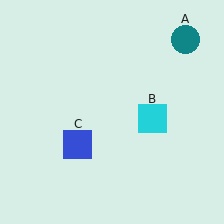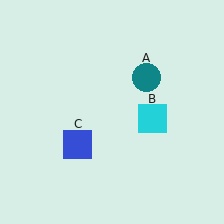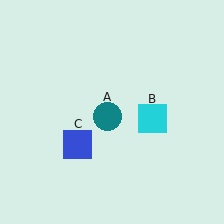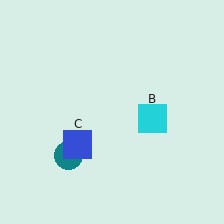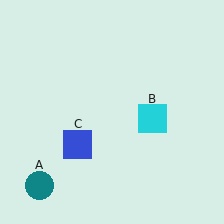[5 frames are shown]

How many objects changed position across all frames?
1 object changed position: teal circle (object A).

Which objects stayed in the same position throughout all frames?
Cyan square (object B) and blue square (object C) remained stationary.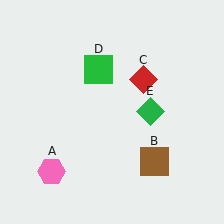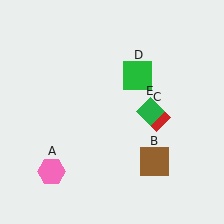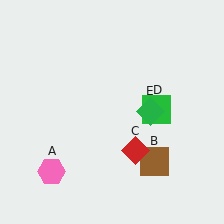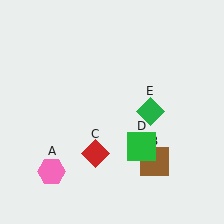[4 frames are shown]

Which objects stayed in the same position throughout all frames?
Pink hexagon (object A) and brown square (object B) and green diamond (object E) remained stationary.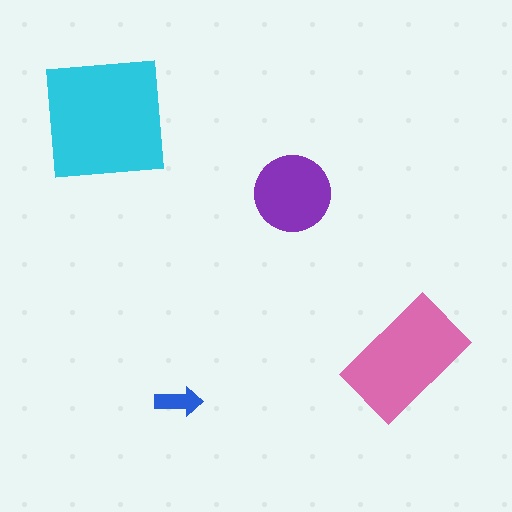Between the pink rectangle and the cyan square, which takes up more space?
The cyan square.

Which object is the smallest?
The blue arrow.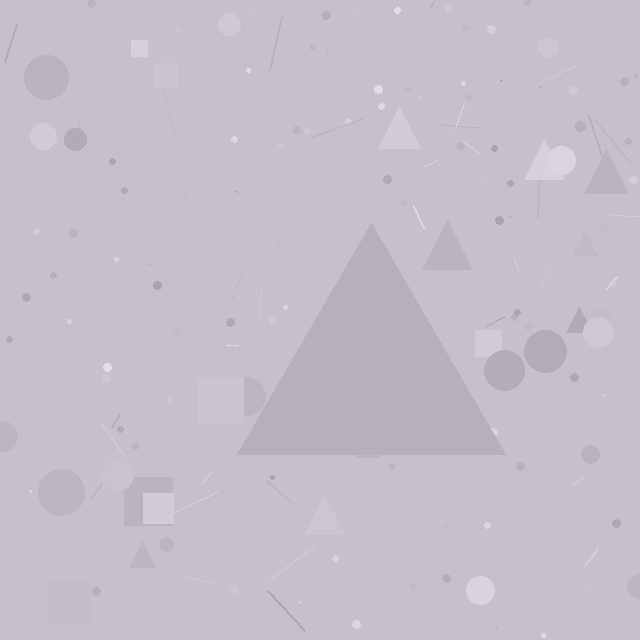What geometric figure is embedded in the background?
A triangle is embedded in the background.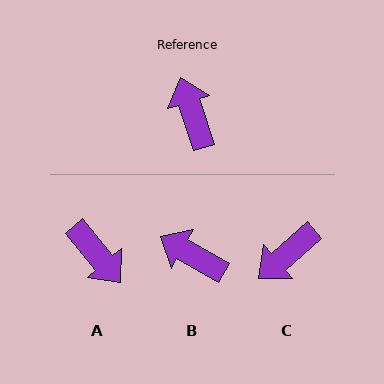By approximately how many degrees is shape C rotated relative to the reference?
Approximately 112 degrees counter-clockwise.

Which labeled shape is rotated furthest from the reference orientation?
A, about 159 degrees away.